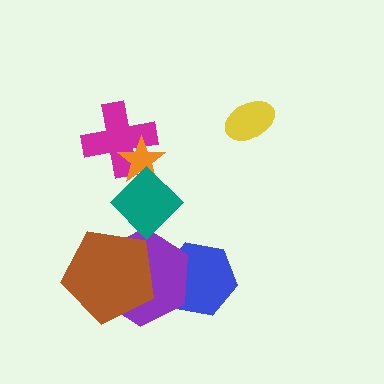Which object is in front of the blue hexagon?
The purple hexagon is in front of the blue hexagon.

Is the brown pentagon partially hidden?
No, no other shape covers it.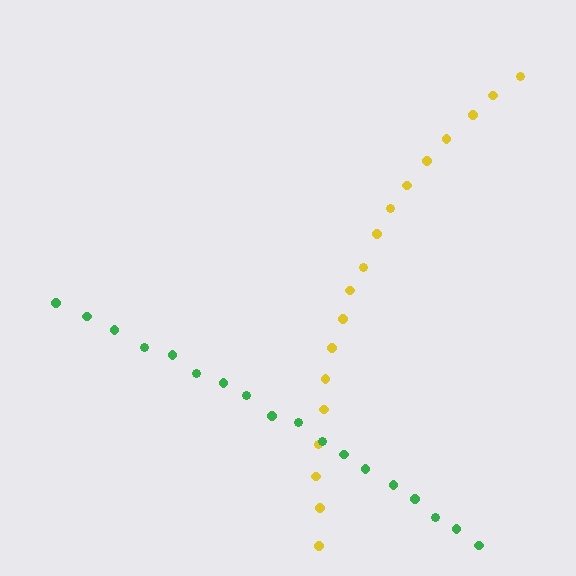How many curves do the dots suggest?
There are 2 distinct paths.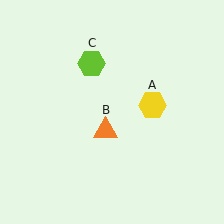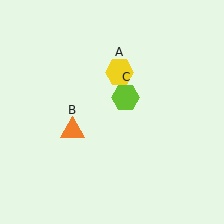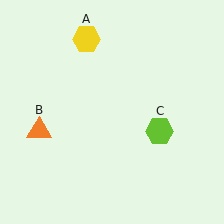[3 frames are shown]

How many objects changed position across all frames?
3 objects changed position: yellow hexagon (object A), orange triangle (object B), lime hexagon (object C).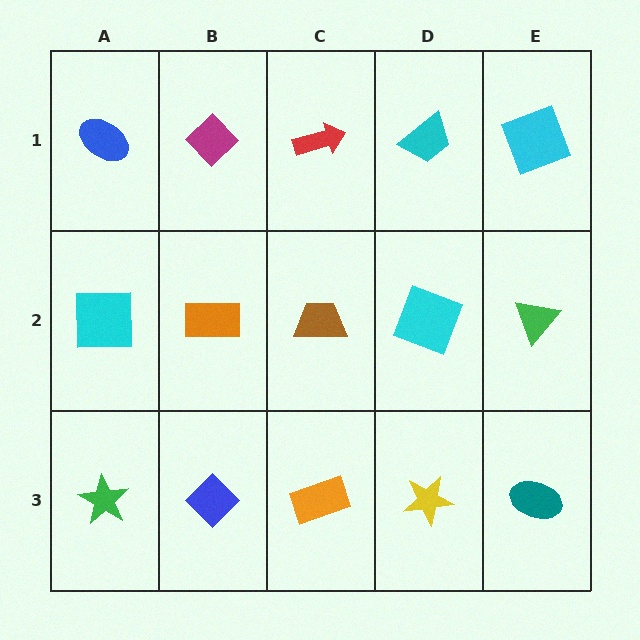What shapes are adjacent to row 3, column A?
A cyan square (row 2, column A), a blue diamond (row 3, column B).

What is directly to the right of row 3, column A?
A blue diamond.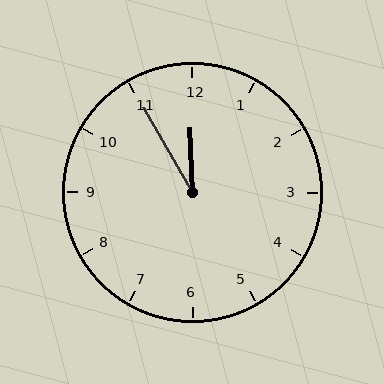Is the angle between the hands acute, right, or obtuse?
It is acute.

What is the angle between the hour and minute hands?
Approximately 28 degrees.